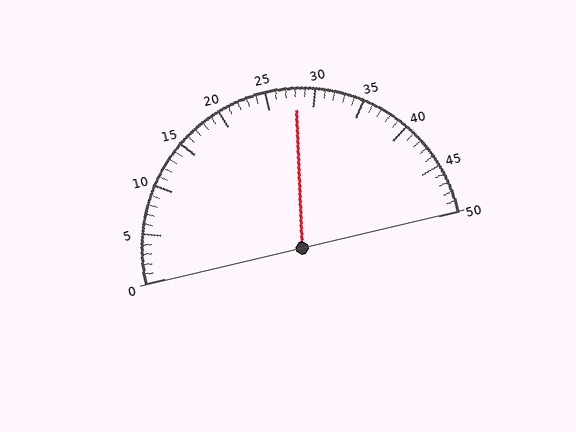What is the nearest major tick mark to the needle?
The nearest major tick mark is 30.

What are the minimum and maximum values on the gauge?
The gauge ranges from 0 to 50.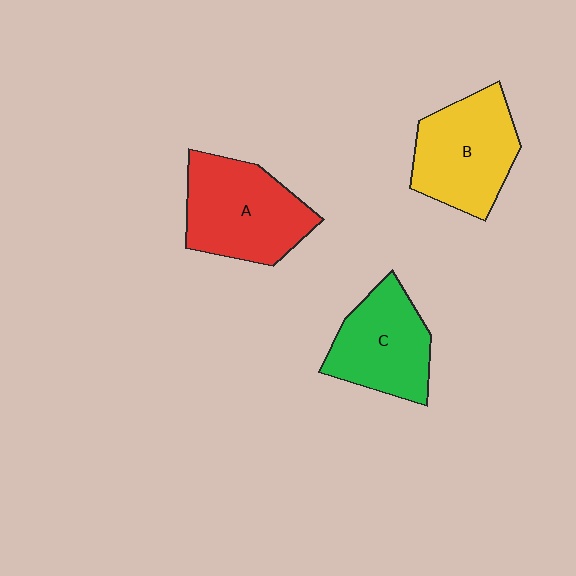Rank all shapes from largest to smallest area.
From largest to smallest: A (red), B (yellow), C (green).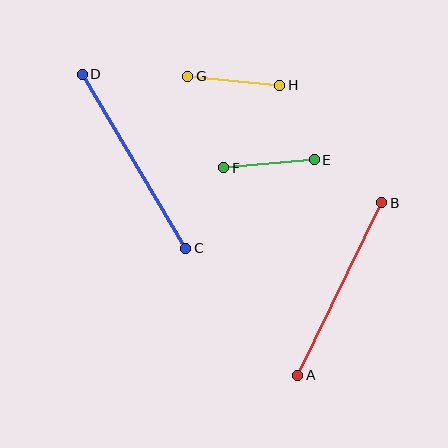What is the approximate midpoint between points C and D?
The midpoint is at approximately (134, 161) pixels.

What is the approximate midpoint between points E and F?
The midpoint is at approximately (269, 164) pixels.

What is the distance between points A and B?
The distance is approximately 192 pixels.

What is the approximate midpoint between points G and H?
The midpoint is at approximately (234, 81) pixels.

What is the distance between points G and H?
The distance is approximately 92 pixels.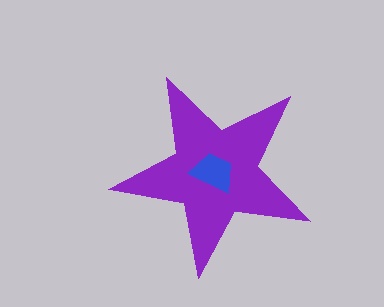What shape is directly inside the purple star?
The blue trapezoid.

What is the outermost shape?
The purple star.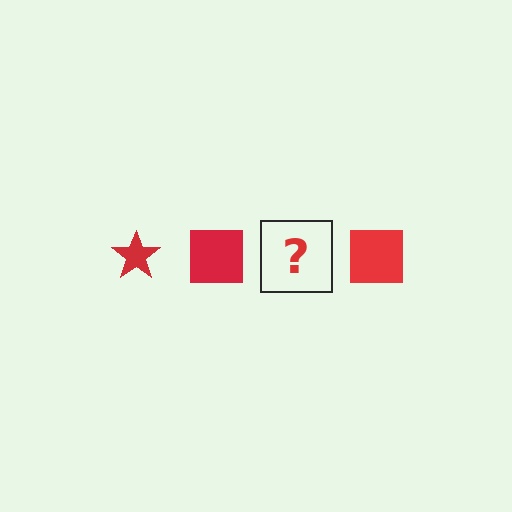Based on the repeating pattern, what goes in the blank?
The blank should be a red star.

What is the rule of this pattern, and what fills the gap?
The rule is that the pattern cycles through star, square shapes in red. The gap should be filled with a red star.